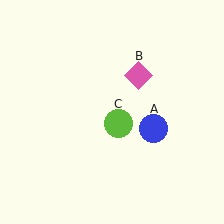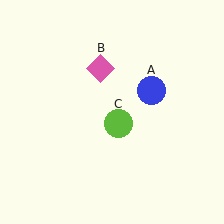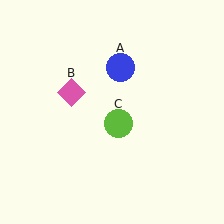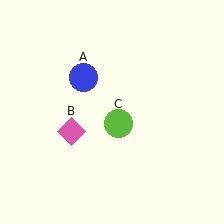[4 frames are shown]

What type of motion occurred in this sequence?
The blue circle (object A), pink diamond (object B) rotated counterclockwise around the center of the scene.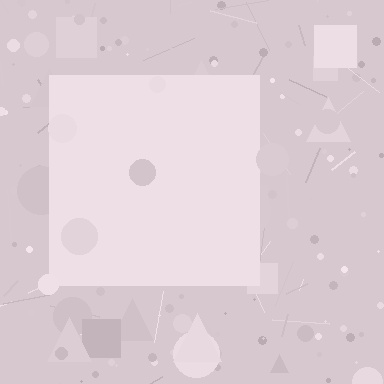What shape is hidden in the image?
A square is hidden in the image.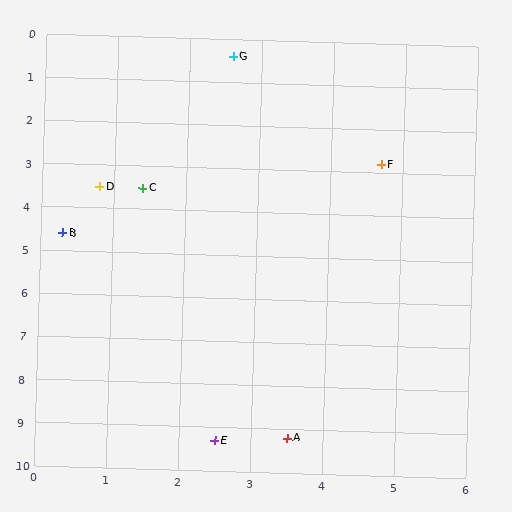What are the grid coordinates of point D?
Point D is at approximately (0.8, 3.5).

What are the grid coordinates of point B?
Point B is at approximately (0.3, 4.6).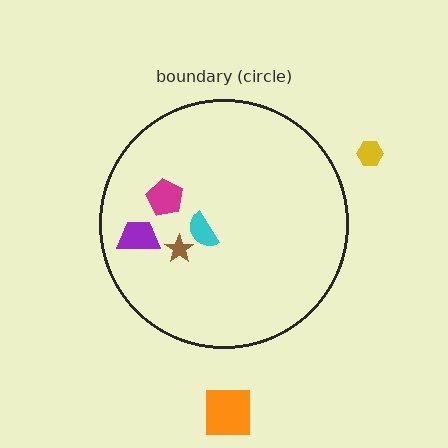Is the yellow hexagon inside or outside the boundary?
Outside.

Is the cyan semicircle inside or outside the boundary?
Inside.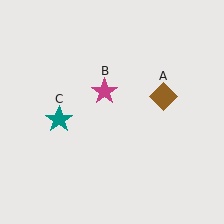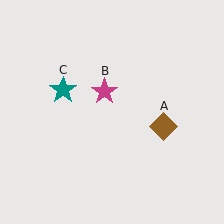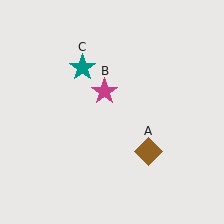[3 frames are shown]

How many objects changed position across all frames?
2 objects changed position: brown diamond (object A), teal star (object C).